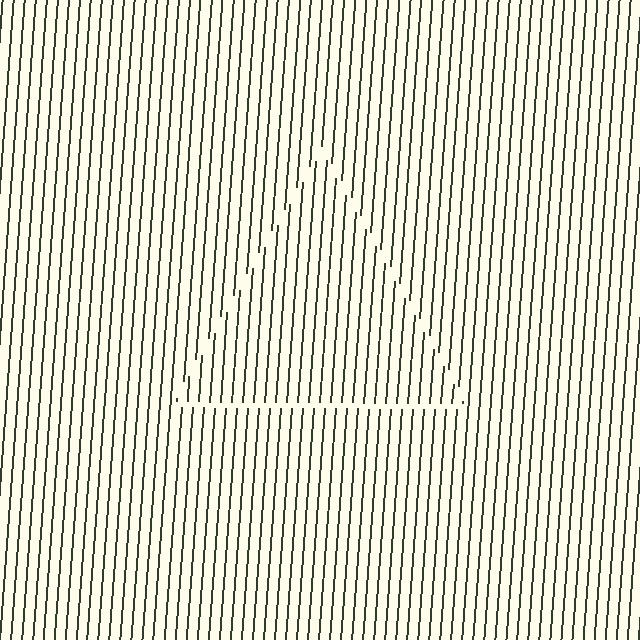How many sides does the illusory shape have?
3 sides — the line-ends trace a triangle.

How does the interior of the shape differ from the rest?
The interior of the shape contains the same grating, shifted by half a period — the contour is defined by the phase discontinuity where line-ends from the inner and outer gratings abut.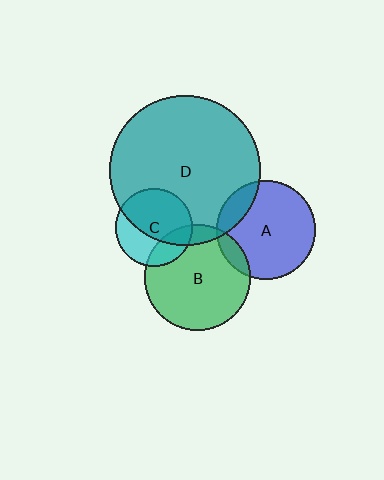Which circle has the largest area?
Circle D (teal).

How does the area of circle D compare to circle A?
Approximately 2.3 times.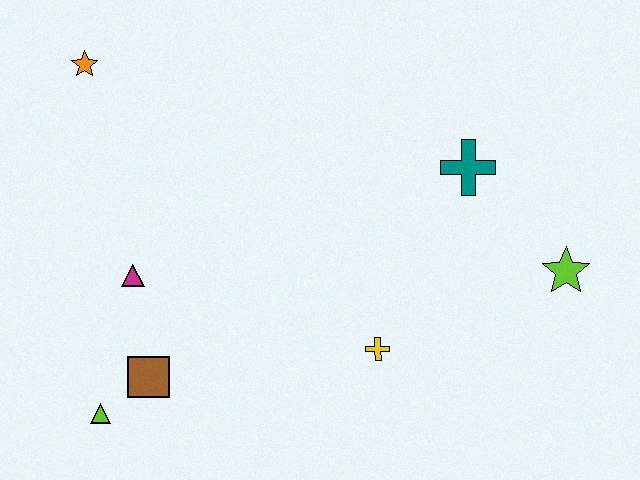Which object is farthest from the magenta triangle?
The lime star is farthest from the magenta triangle.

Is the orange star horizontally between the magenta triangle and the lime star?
No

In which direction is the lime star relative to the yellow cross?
The lime star is to the right of the yellow cross.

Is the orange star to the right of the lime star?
No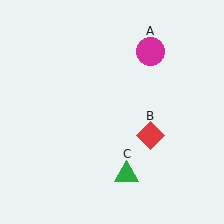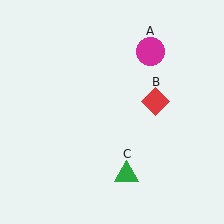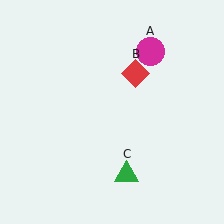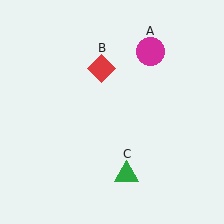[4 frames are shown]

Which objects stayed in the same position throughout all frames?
Magenta circle (object A) and green triangle (object C) remained stationary.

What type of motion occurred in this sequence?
The red diamond (object B) rotated counterclockwise around the center of the scene.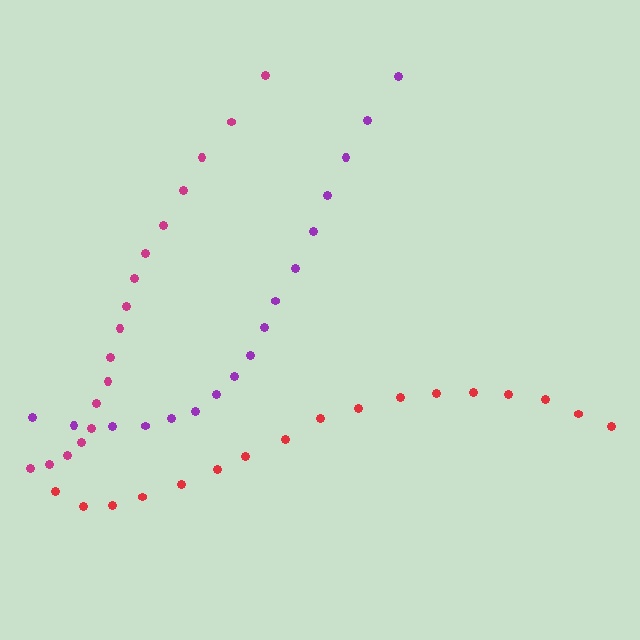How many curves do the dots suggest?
There are 3 distinct paths.